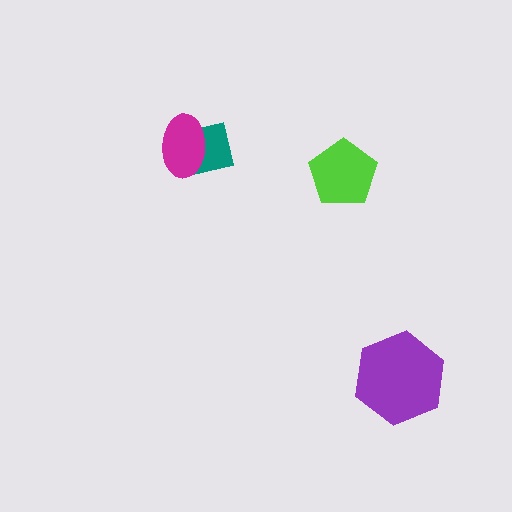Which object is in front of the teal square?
The magenta ellipse is in front of the teal square.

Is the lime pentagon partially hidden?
No, no other shape covers it.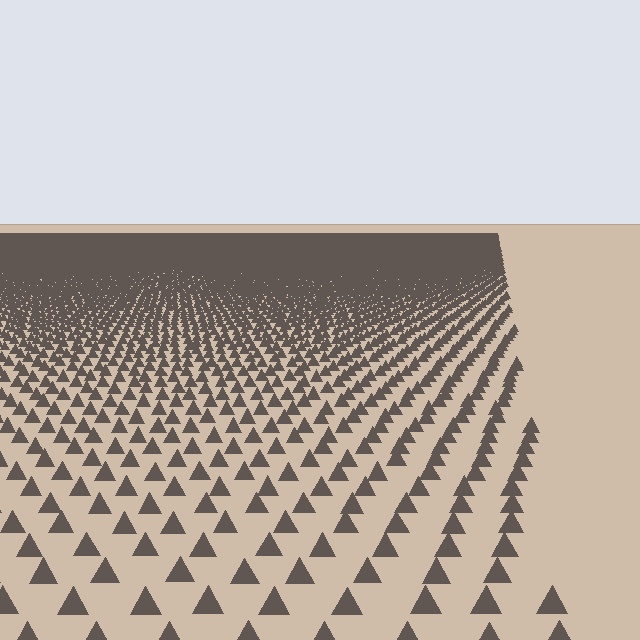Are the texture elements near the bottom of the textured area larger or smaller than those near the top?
Larger. Near the bottom, elements are closer to the viewer and appear at a bigger on-screen size.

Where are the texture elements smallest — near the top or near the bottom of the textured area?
Near the top.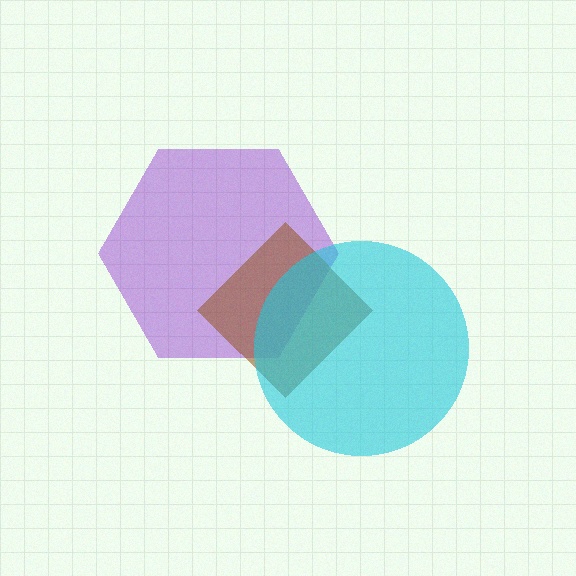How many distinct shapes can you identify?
There are 3 distinct shapes: a purple hexagon, a brown diamond, a cyan circle.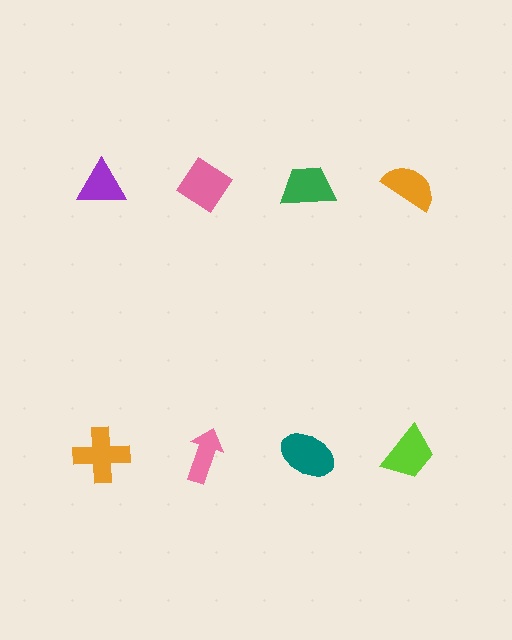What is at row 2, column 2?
A pink arrow.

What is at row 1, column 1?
A purple triangle.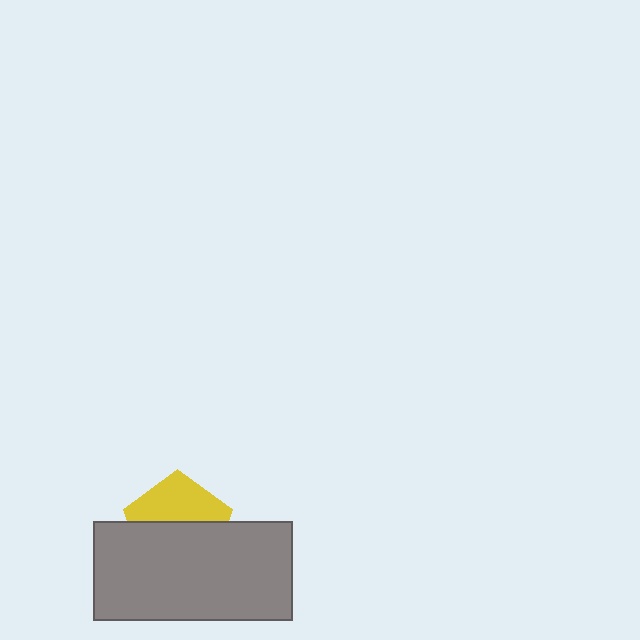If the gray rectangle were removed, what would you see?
You would see the complete yellow pentagon.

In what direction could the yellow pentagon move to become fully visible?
The yellow pentagon could move up. That would shift it out from behind the gray rectangle entirely.